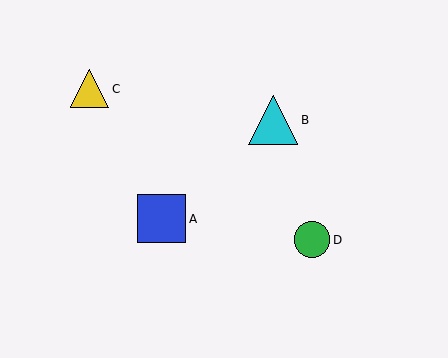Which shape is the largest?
The cyan triangle (labeled B) is the largest.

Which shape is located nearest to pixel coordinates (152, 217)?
The blue square (labeled A) at (161, 219) is nearest to that location.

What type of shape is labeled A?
Shape A is a blue square.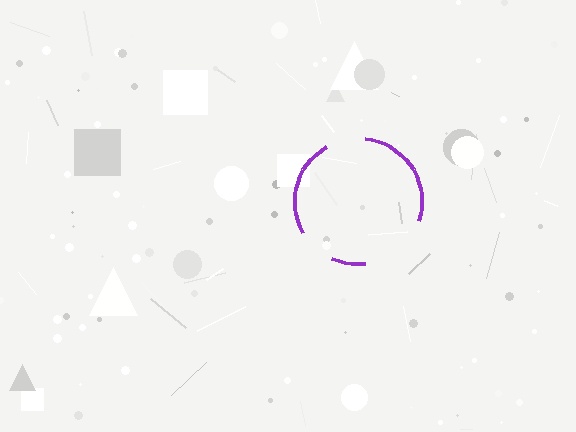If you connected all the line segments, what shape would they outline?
They would outline a circle.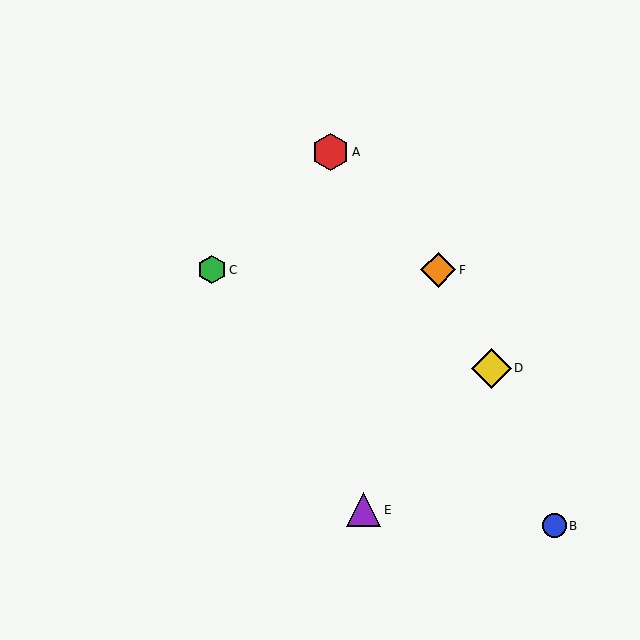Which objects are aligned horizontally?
Objects C, F are aligned horizontally.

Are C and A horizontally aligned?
No, C is at y≈270 and A is at y≈152.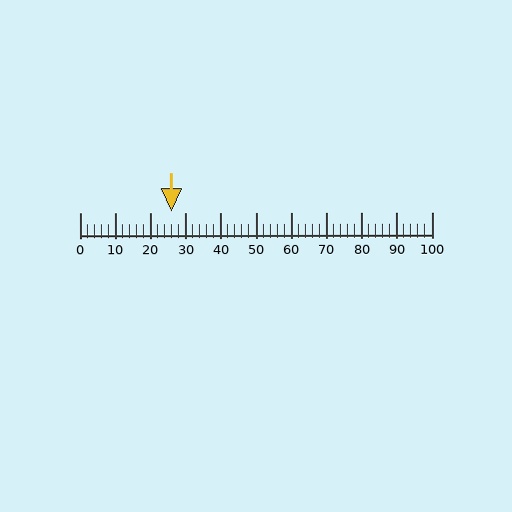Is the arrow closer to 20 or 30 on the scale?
The arrow is closer to 30.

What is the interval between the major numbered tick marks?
The major tick marks are spaced 10 units apart.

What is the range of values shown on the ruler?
The ruler shows values from 0 to 100.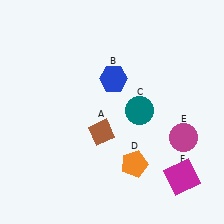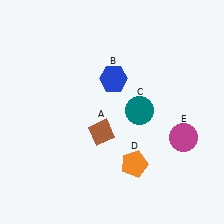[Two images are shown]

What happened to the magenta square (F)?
The magenta square (F) was removed in Image 2. It was in the bottom-right area of Image 1.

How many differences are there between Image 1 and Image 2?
There is 1 difference between the two images.